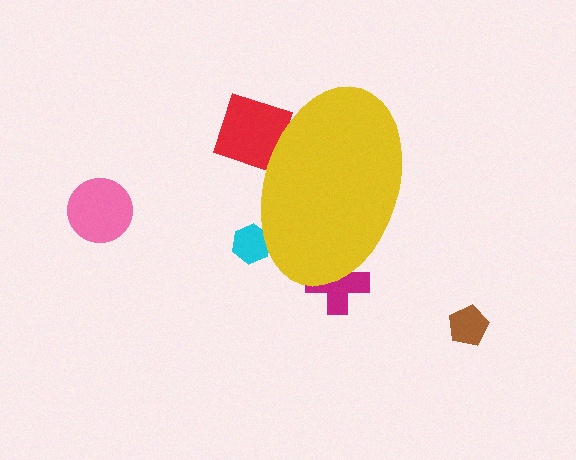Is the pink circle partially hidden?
No, the pink circle is fully visible.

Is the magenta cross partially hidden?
Yes, the magenta cross is partially hidden behind the yellow ellipse.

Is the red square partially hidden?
Yes, the red square is partially hidden behind the yellow ellipse.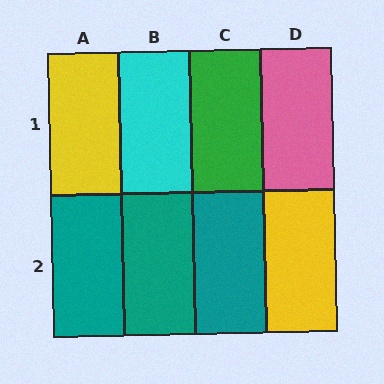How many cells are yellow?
2 cells are yellow.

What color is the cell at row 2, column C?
Teal.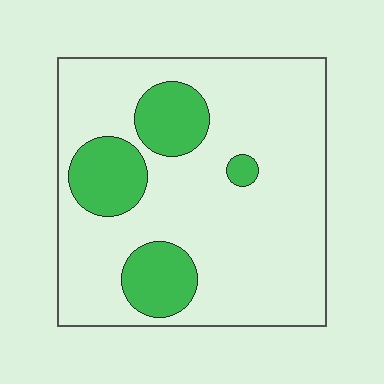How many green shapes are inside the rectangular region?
4.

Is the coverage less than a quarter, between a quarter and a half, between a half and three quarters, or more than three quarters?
Less than a quarter.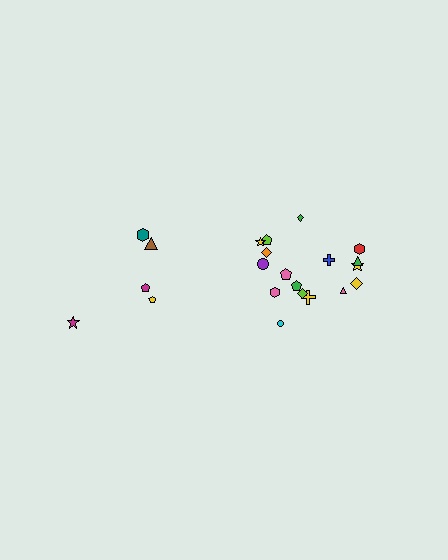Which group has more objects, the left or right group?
The right group.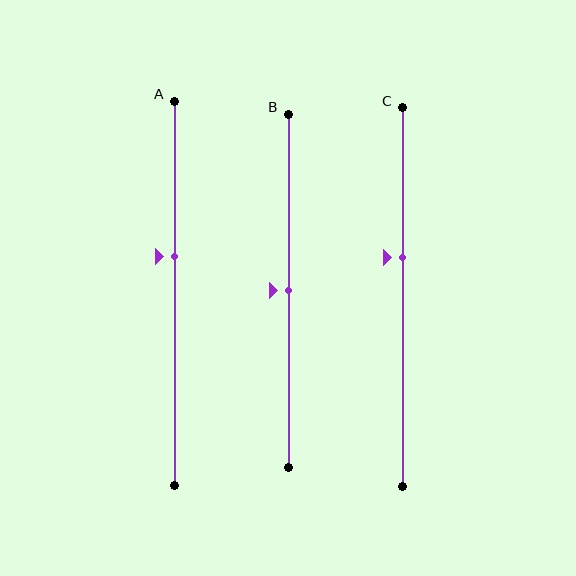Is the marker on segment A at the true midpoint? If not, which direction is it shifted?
No, the marker on segment A is shifted upward by about 10% of the segment length.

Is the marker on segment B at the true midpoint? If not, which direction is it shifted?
Yes, the marker on segment B is at the true midpoint.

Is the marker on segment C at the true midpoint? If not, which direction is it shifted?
No, the marker on segment C is shifted upward by about 10% of the segment length.